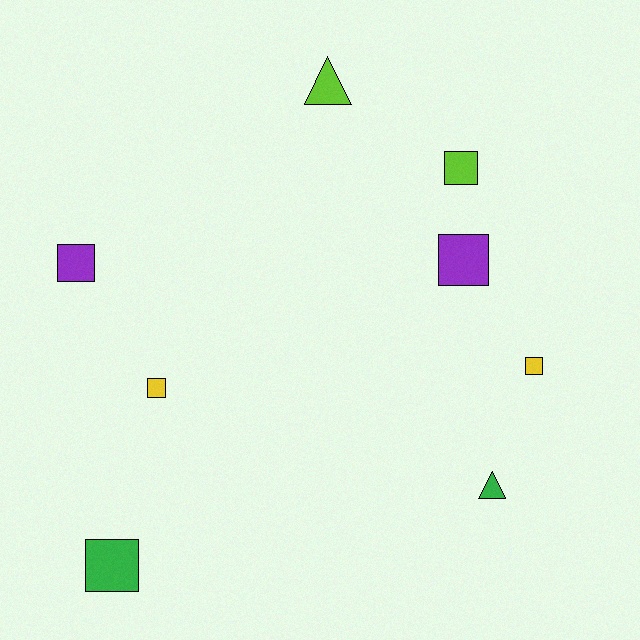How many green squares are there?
There is 1 green square.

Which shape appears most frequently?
Square, with 6 objects.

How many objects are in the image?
There are 8 objects.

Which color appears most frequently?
Green, with 2 objects.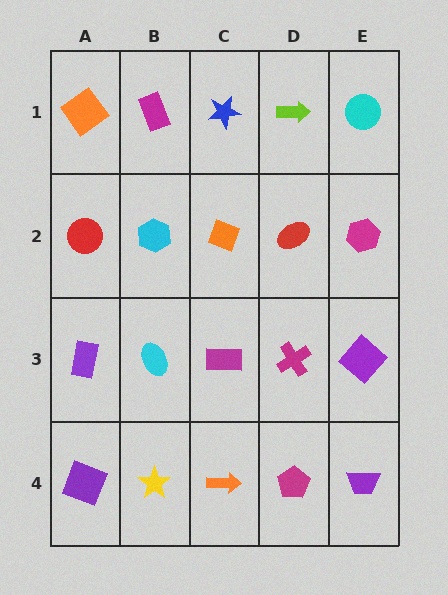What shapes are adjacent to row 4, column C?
A magenta rectangle (row 3, column C), a yellow star (row 4, column B), a magenta pentagon (row 4, column D).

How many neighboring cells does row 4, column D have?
3.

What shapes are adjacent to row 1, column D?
A red ellipse (row 2, column D), a blue star (row 1, column C), a cyan circle (row 1, column E).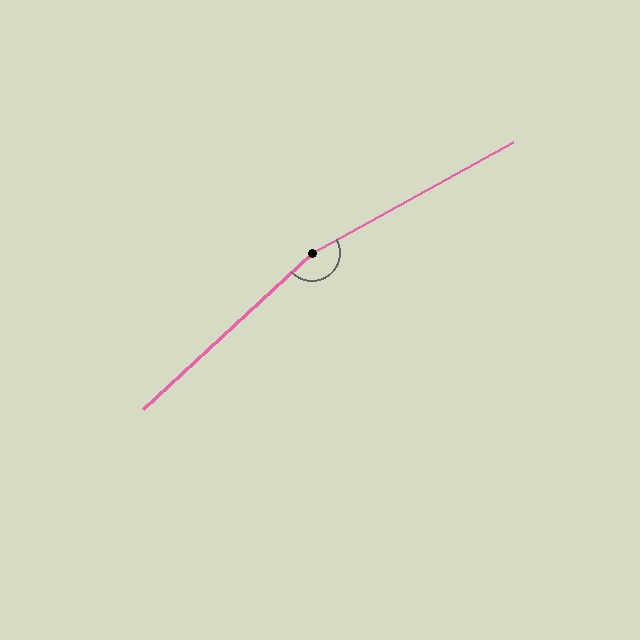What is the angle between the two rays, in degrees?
Approximately 166 degrees.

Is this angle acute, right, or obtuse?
It is obtuse.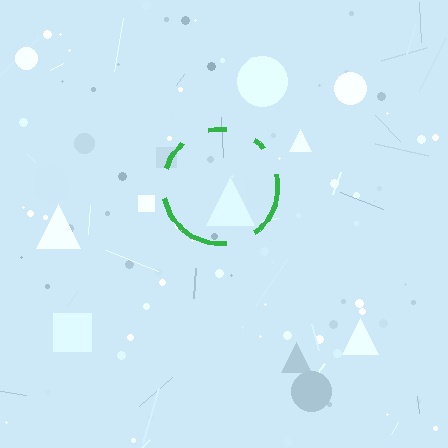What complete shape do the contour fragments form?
The contour fragments form a circle.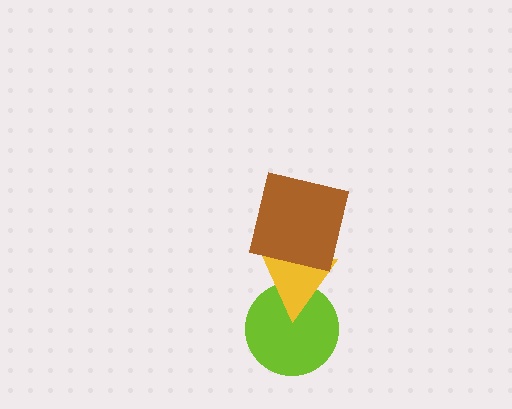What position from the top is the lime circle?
The lime circle is 3rd from the top.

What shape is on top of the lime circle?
The yellow triangle is on top of the lime circle.